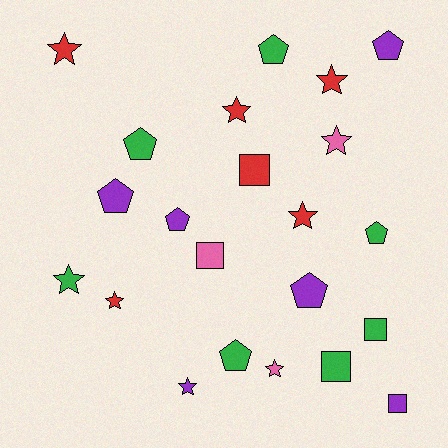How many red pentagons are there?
There are no red pentagons.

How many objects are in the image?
There are 22 objects.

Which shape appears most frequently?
Star, with 9 objects.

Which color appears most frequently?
Green, with 7 objects.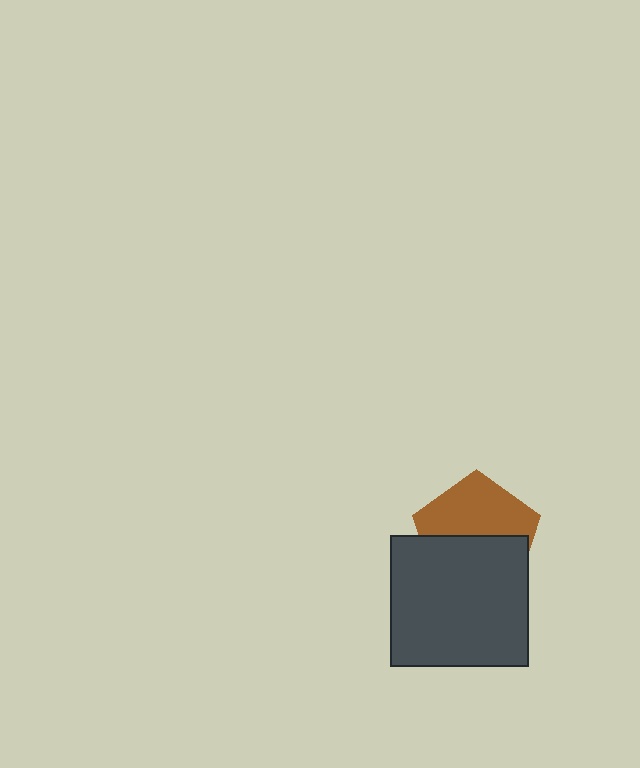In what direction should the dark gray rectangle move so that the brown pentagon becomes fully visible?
The dark gray rectangle should move down. That is the shortest direction to clear the overlap and leave the brown pentagon fully visible.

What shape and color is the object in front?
The object in front is a dark gray rectangle.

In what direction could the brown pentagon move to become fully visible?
The brown pentagon could move up. That would shift it out from behind the dark gray rectangle entirely.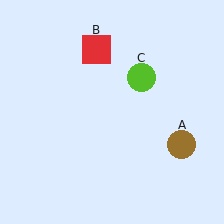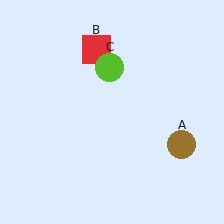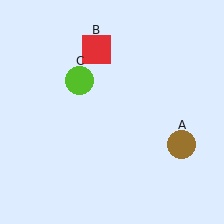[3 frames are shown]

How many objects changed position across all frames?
1 object changed position: lime circle (object C).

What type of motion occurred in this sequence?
The lime circle (object C) rotated counterclockwise around the center of the scene.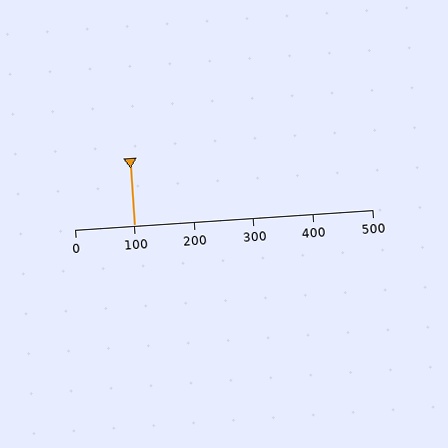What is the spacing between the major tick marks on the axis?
The major ticks are spaced 100 apart.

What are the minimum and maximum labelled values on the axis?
The axis runs from 0 to 500.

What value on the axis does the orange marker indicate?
The marker indicates approximately 100.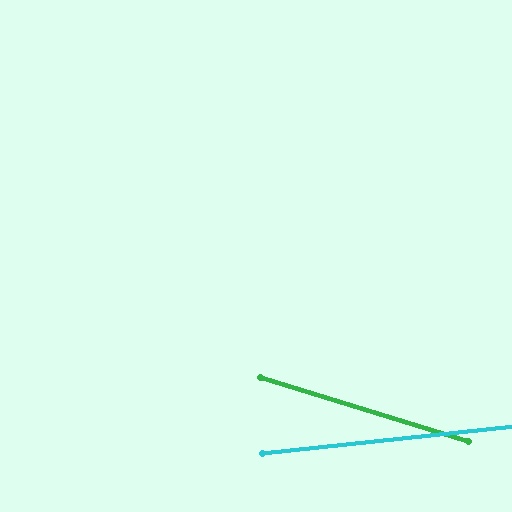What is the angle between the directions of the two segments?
Approximately 23 degrees.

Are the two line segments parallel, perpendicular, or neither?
Neither parallel nor perpendicular — they differ by about 23°.